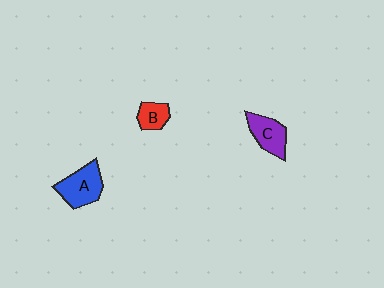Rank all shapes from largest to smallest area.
From largest to smallest: A (blue), C (purple), B (red).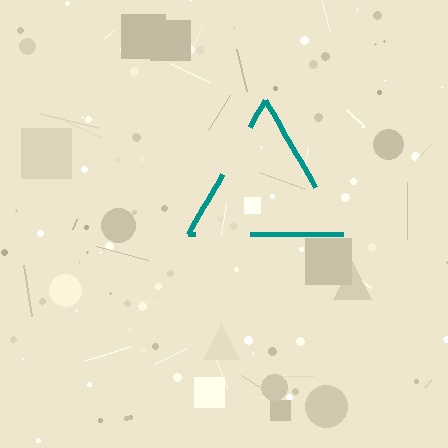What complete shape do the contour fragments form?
The contour fragments form a triangle.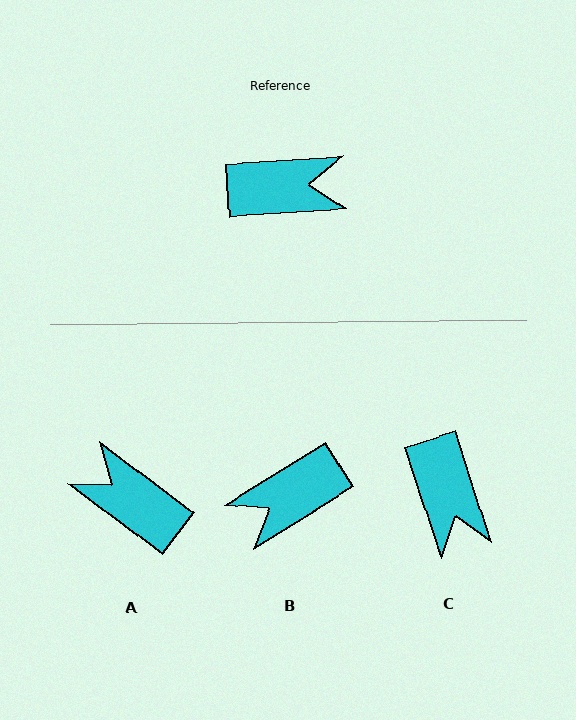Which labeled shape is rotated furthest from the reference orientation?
B, about 152 degrees away.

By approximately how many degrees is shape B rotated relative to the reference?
Approximately 152 degrees clockwise.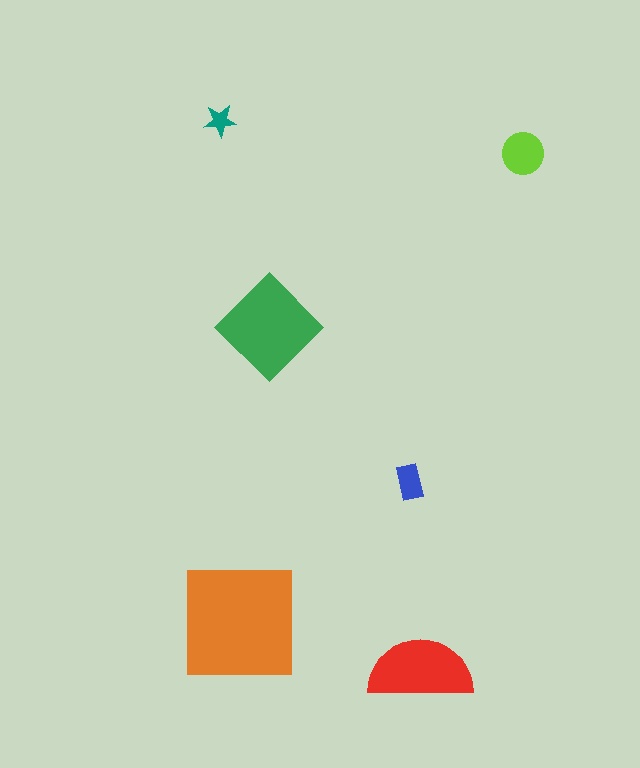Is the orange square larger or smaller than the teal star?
Larger.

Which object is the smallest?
The teal star.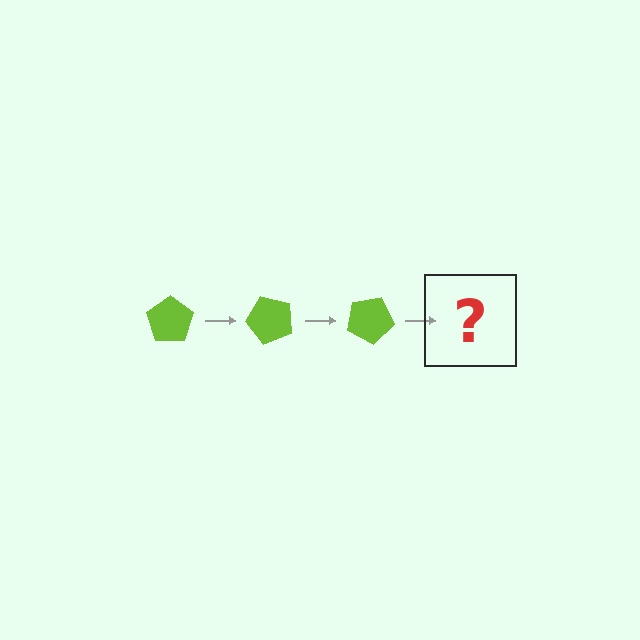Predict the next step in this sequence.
The next step is a lime pentagon rotated 150 degrees.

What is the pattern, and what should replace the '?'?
The pattern is that the pentagon rotates 50 degrees each step. The '?' should be a lime pentagon rotated 150 degrees.